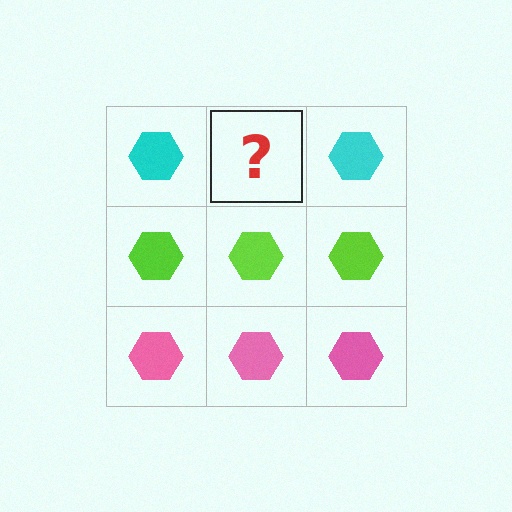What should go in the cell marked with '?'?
The missing cell should contain a cyan hexagon.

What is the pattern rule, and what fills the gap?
The rule is that each row has a consistent color. The gap should be filled with a cyan hexagon.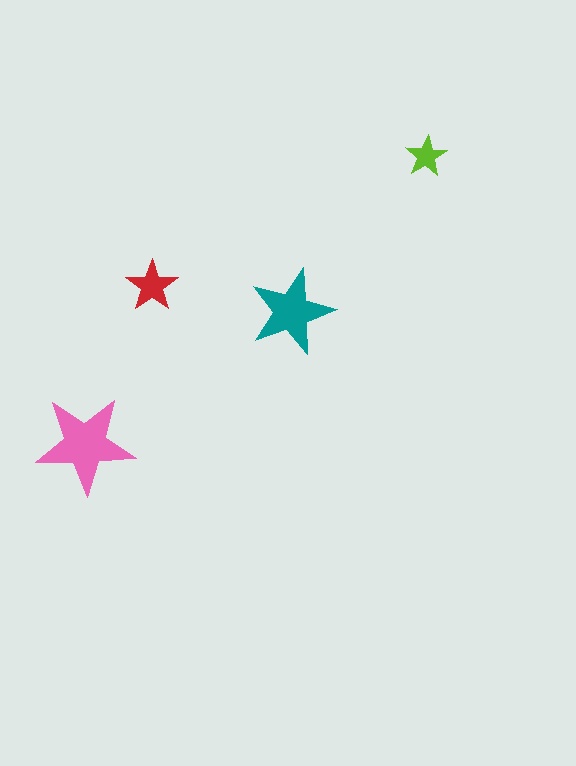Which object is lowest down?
The pink star is bottommost.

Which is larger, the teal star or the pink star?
The pink one.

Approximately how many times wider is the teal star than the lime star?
About 2 times wider.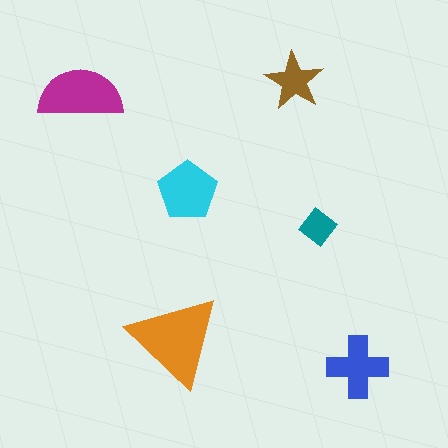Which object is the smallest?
The teal diamond.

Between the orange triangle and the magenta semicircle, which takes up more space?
The orange triangle.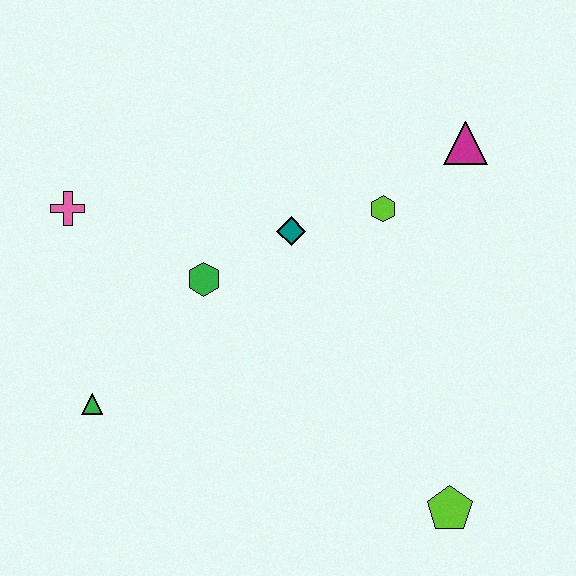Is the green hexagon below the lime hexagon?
Yes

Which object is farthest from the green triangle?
The magenta triangle is farthest from the green triangle.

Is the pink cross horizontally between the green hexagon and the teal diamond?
No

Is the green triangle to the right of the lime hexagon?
No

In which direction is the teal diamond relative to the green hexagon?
The teal diamond is to the right of the green hexagon.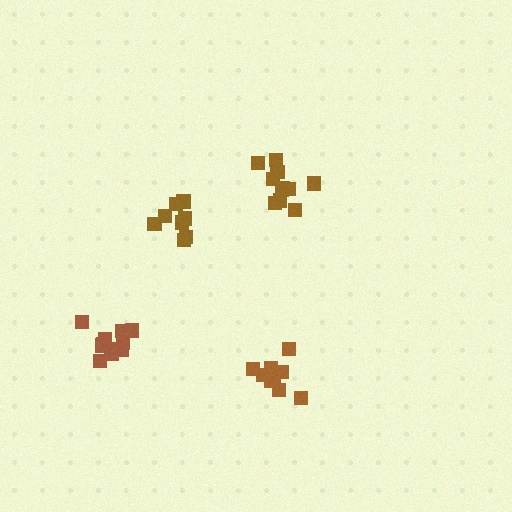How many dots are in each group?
Group 1: 11 dots, Group 2: 13 dots, Group 3: 9 dots, Group 4: 8 dots (41 total).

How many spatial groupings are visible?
There are 4 spatial groupings.